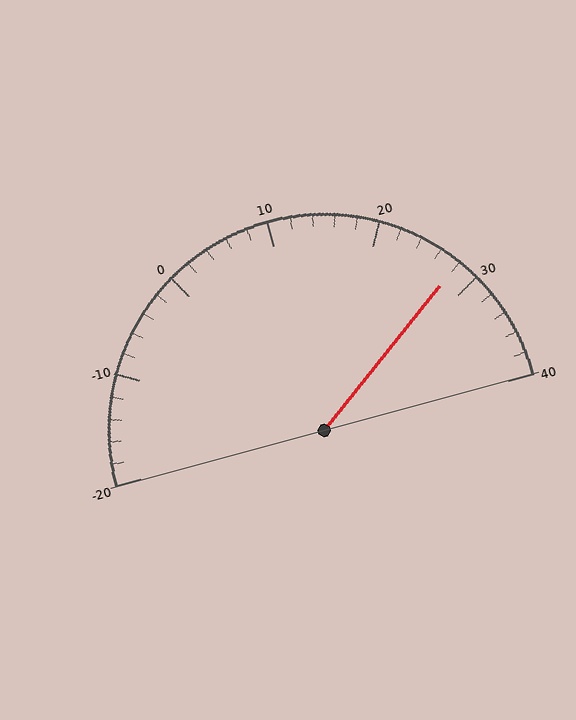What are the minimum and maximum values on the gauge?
The gauge ranges from -20 to 40.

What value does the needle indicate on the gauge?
The needle indicates approximately 28.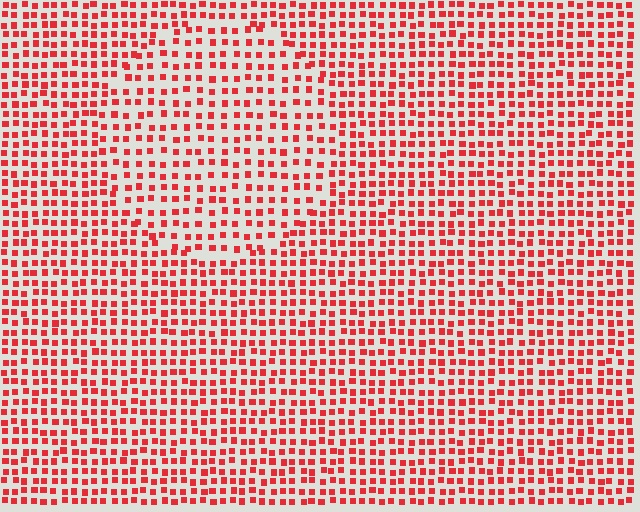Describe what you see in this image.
The image contains small red elements arranged at two different densities. A circle-shaped region is visible where the elements are less densely packed than the surrounding area.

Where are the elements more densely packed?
The elements are more densely packed outside the circle boundary.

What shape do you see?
I see a circle.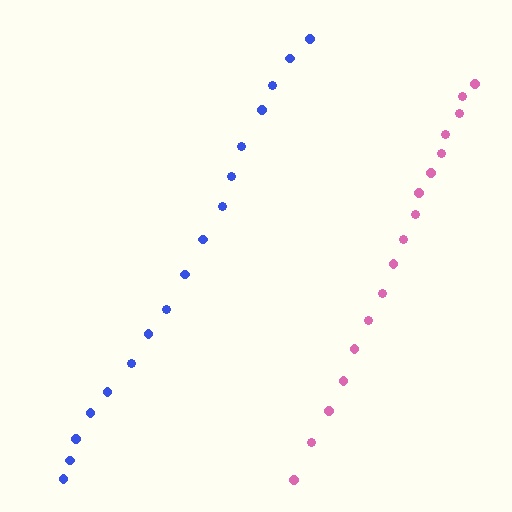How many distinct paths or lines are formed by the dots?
There are 2 distinct paths.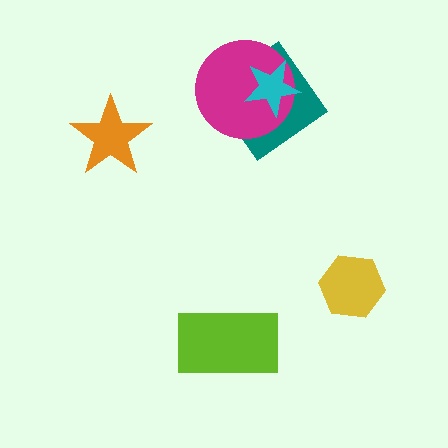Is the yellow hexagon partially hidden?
No, no other shape covers it.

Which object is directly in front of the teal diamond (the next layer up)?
The magenta circle is directly in front of the teal diamond.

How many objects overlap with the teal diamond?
2 objects overlap with the teal diamond.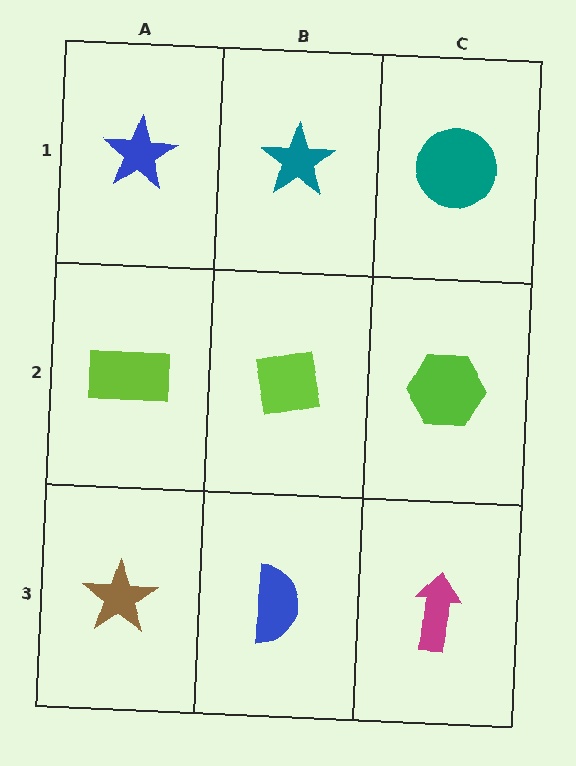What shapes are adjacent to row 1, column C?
A lime hexagon (row 2, column C), a teal star (row 1, column B).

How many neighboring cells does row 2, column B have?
4.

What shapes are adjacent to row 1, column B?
A lime square (row 2, column B), a blue star (row 1, column A), a teal circle (row 1, column C).